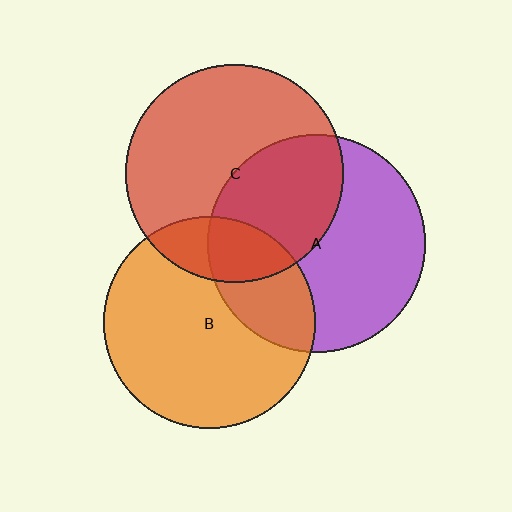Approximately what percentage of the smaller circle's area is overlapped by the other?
Approximately 25%.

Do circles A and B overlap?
Yes.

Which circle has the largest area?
Circle C (red).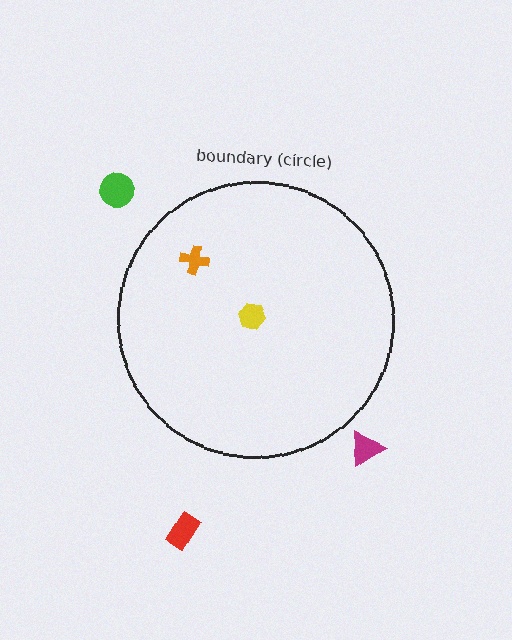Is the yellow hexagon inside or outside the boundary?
Inside.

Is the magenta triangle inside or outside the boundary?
Outside.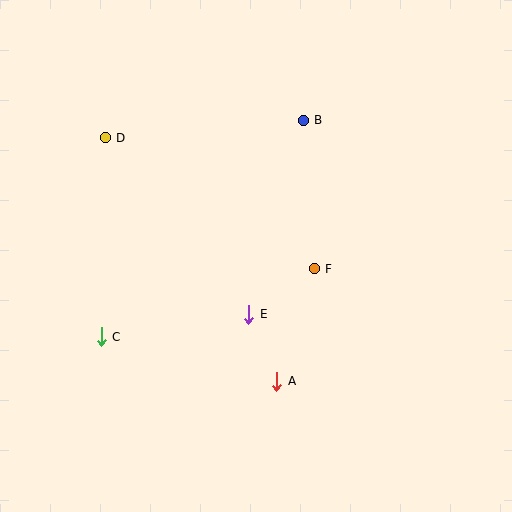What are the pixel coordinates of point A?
Point A is at (277, 381).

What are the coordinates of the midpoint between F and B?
The midpoint between F and B is at (309, 195).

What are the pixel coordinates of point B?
Point B is at (303, 120).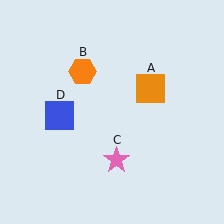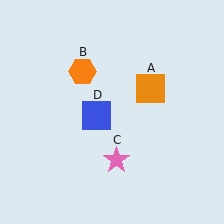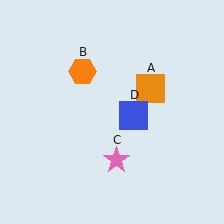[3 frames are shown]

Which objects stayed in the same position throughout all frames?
Orange square (object A) and orange hexagon (object B) and pink star (object C) remained stationary.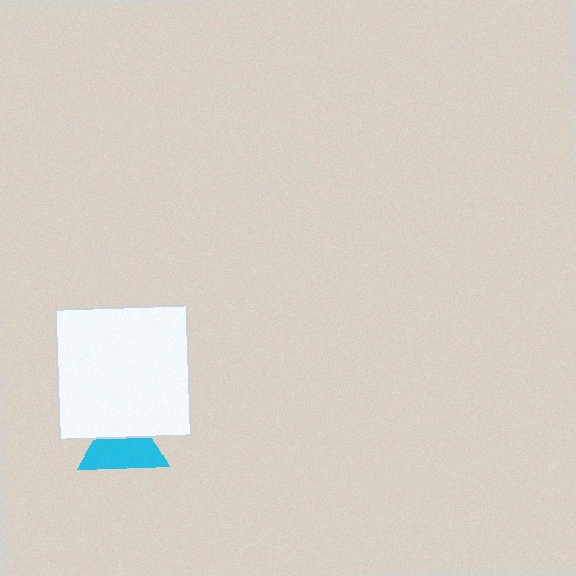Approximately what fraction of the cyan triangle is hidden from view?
Roughly 40% of the cyan triangle is hidden behind the white square.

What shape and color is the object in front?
The object in front is a white square.